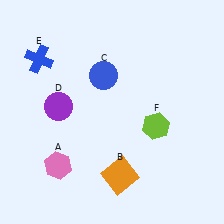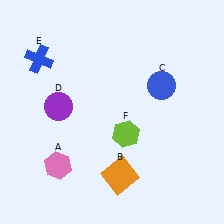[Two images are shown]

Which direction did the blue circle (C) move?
The blue circle (C) moved right.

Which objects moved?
The objects that moved are: the blue circle (C), the lime hexagon (F).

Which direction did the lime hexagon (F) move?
The lime hexagon (F) moved left.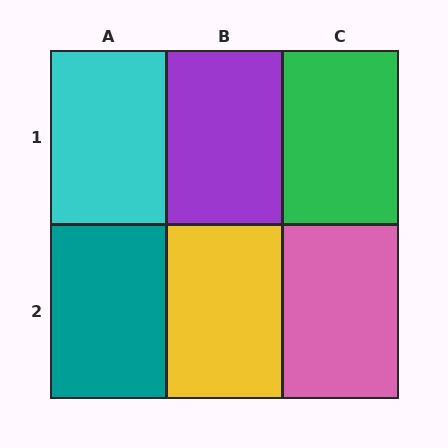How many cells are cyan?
1 cell is cyan.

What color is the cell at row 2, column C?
Pink.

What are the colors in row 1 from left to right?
Cyan, purple, green.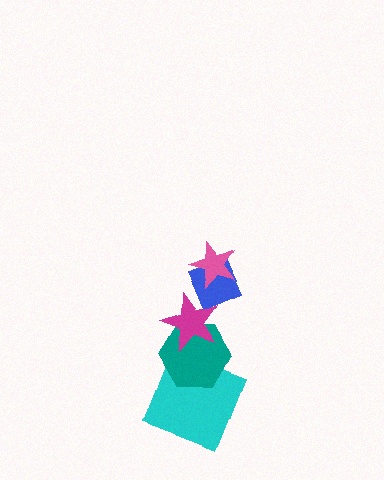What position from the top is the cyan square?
The cyan square is 5th from the top.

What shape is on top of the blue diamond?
The pink star is on top of the blue diamond.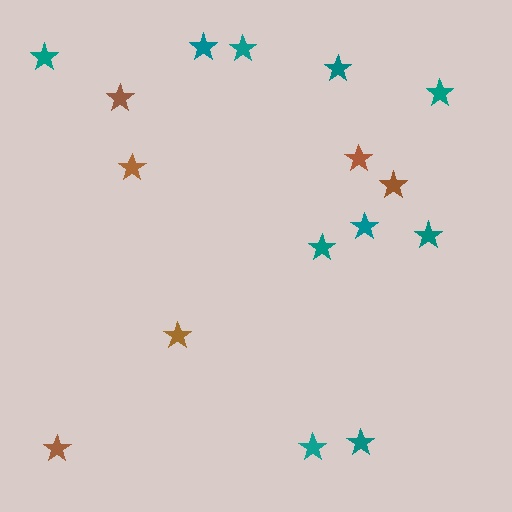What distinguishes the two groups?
There are 2 groups: one group of teal stars (10) and one group of brown stars (6).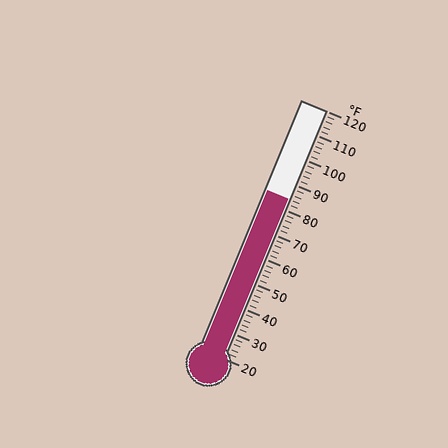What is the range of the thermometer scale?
The thermometer scale ranges from 20°F to 120°F.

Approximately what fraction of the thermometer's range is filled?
The thermometer is filled to approximately 65% of its range.